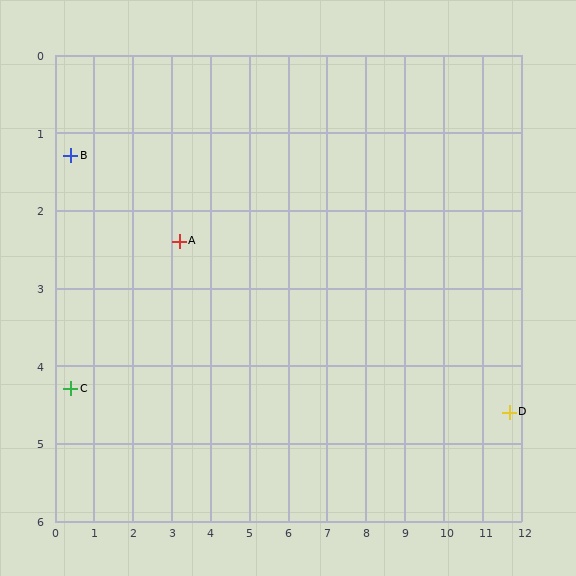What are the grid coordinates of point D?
Point D is at approximately (11.7, 4.6).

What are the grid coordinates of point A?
Point A is at approximately (3.2, 2.4).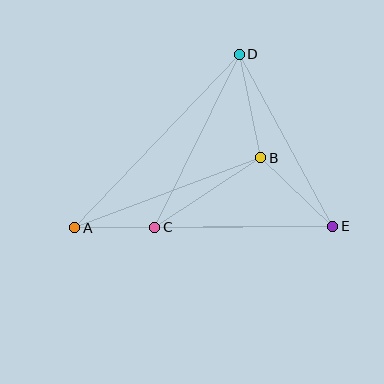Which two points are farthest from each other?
Points A and E are farthest from each other.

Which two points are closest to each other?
Points A and C are closest to each other.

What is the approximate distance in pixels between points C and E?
The distance between C and E is approximately 178 pixels.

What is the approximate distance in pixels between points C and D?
The distance between C and D is approximately 193 pixels.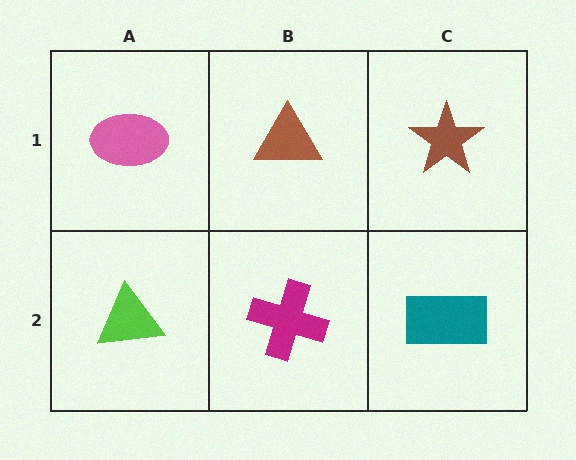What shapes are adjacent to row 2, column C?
A brown star (row 1, column C), a magenta cross (row 2, column B).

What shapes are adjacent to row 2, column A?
A pink ellipse (row 1, column A), a magenta cross (row 2, column B).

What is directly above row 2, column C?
A brown star.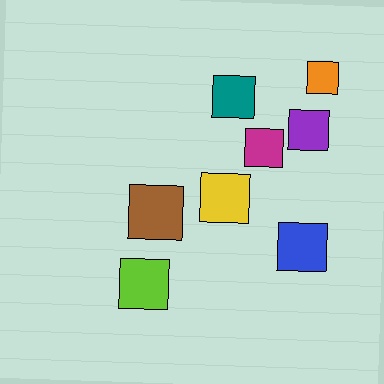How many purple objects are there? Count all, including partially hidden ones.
There is 1 purple object.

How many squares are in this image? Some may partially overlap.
There are 8 squares.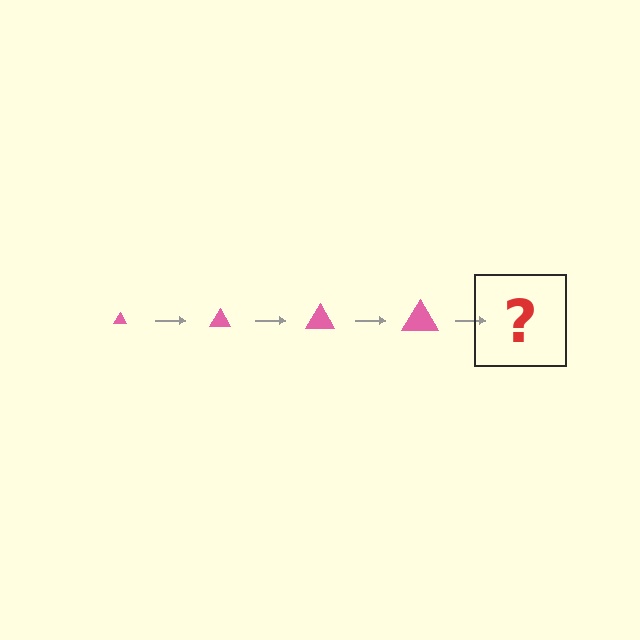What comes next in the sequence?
The next element should be a pink triangle, larger than the previous one.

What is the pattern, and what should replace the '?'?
The pattern is that the triangle gets progressively larger each step. The '?' should be a pink triangle, larger than the previous one.